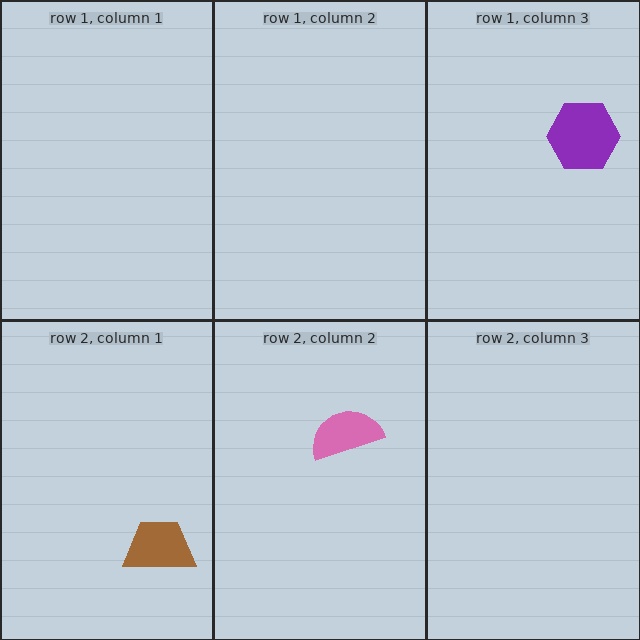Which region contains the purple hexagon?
The row 1, column 3 region.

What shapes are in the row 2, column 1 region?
The brown trapezoid.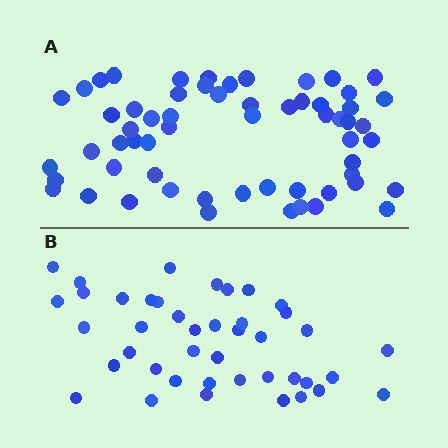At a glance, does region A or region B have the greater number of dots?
Region A (the top region) has more dots.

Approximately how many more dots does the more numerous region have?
Region A has approximately 20 more dots than region B.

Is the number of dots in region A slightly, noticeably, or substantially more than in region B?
Region A has noticeably more, but not dramatically so. The ratio is roughly 1.4 to 1.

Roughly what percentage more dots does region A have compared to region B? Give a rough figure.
About 45% more.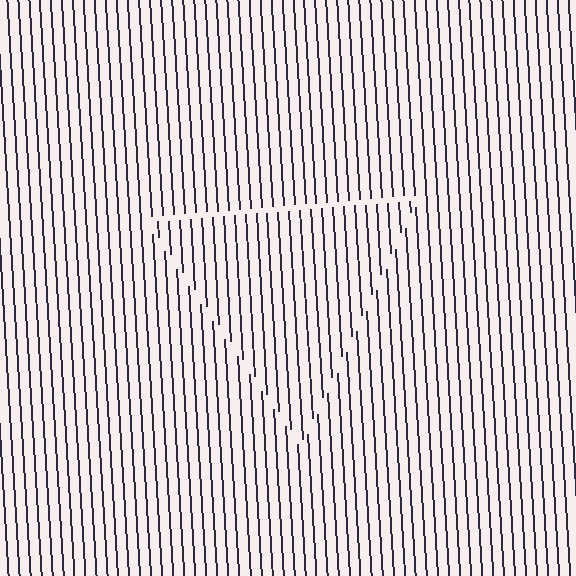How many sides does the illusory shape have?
3 sides — the line-ends trace a triangle.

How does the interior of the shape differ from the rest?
The interior of the shape contains the same grating, shifted by half a period — the contour is defined by the phase discontinuity where line-ends from the inner and outer gratings abut.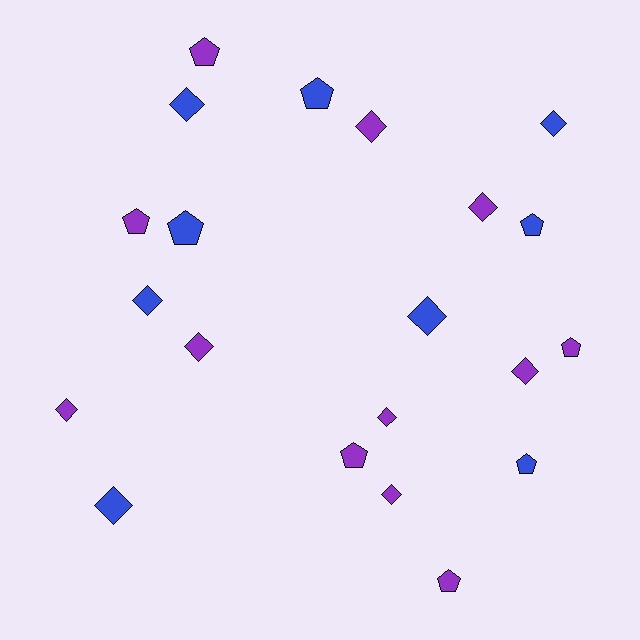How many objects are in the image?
There are 21 objects.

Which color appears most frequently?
Purple, with 12 objects.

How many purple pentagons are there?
There are 5 purple pentagons.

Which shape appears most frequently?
Diamond, with 12 objects.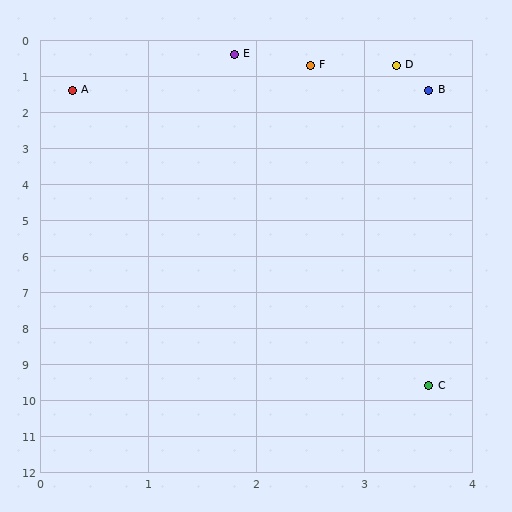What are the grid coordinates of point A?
Point A is at approximately (0.3, 1.4).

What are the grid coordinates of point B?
Point B is at approximately (3.6, 1.4).